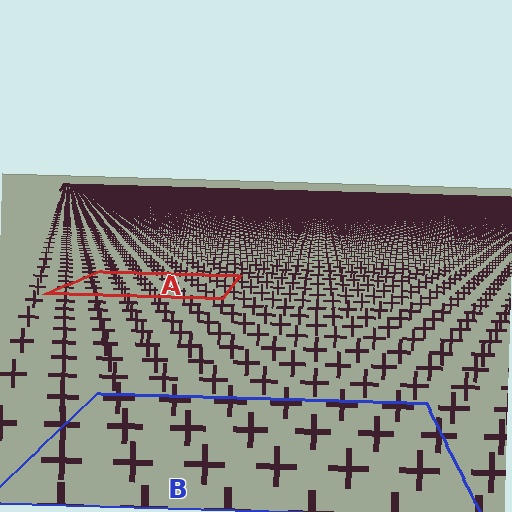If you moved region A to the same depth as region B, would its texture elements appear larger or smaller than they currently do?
They would appear larger. At a closer depth, the same texture elements are projected at a bigger on-screen size.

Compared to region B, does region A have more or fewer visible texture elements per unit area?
Region A has more texture elements per unit area — they are packed more densely because it is farther away.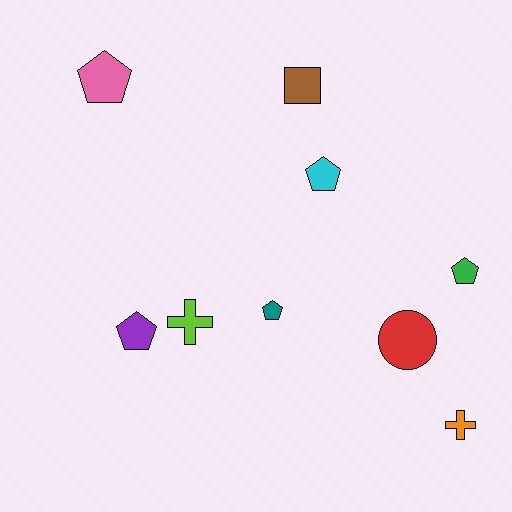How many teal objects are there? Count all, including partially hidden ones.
There is 1 teal object.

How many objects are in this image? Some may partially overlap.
There are 9 objects.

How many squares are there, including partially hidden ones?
There is 1 square.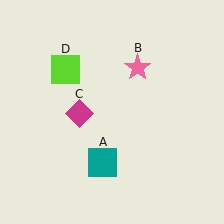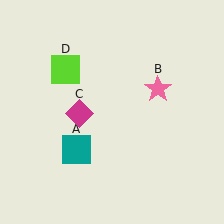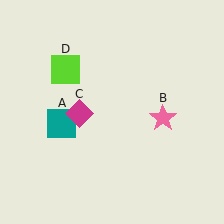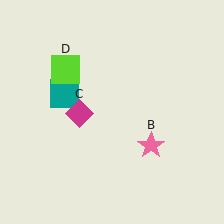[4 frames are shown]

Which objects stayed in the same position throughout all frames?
Magenta diamond (object C) and lime square (object D) remained stationary.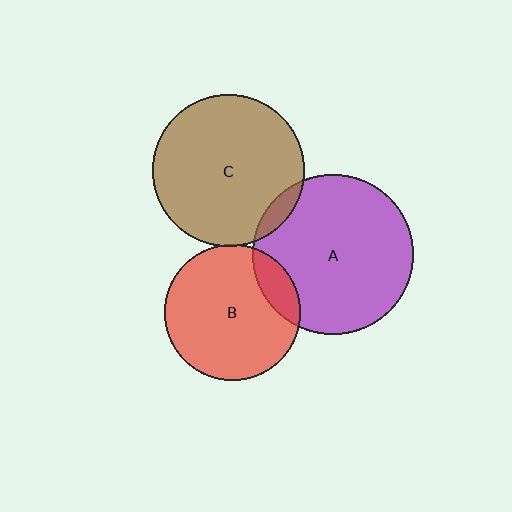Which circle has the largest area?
Circle A (purple).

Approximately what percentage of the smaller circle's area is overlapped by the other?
Approximately 15%.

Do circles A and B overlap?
Yes.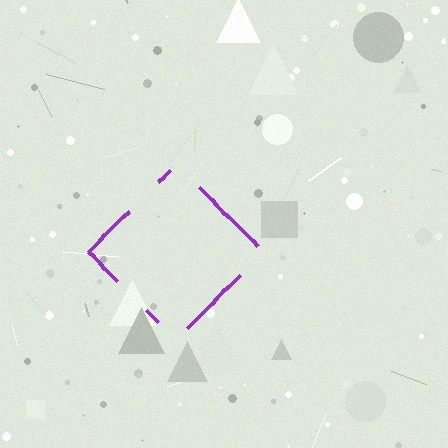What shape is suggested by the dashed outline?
The dashed outline suggests a diamond.